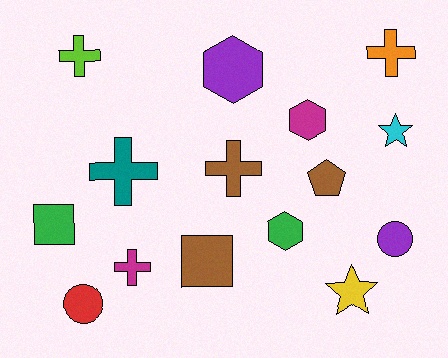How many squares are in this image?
There are 2 squares.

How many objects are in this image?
There are 15 objects.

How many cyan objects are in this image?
There is 1 cyan object.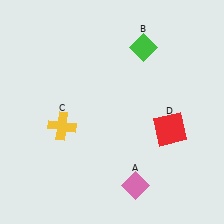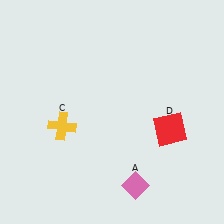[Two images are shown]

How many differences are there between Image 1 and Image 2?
There is 1 difference between the two images.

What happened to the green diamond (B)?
The green diamond (B) was removed in Image 2. It was in the top-right area of Image 1.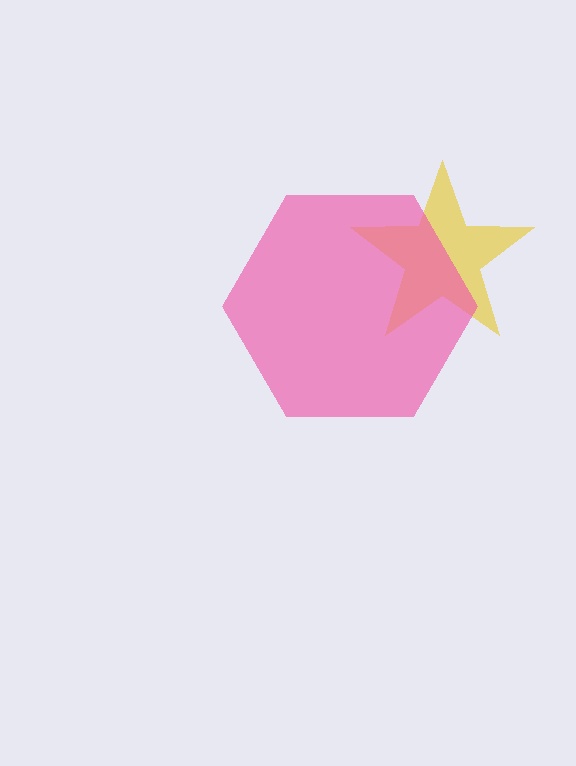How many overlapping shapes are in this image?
There are 2 overlapping shapes in the image.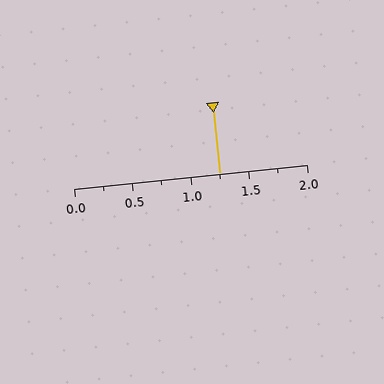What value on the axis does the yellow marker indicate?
The marker indicates approximately 1.25.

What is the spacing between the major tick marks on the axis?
The major ticks are spaced 0.5 apart.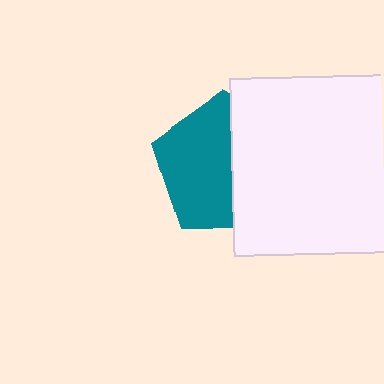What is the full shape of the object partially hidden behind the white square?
The partially hidden object is a teal pentagon.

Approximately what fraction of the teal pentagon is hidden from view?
Roughly 44% of the teal pentagon is hidden behind the white square.